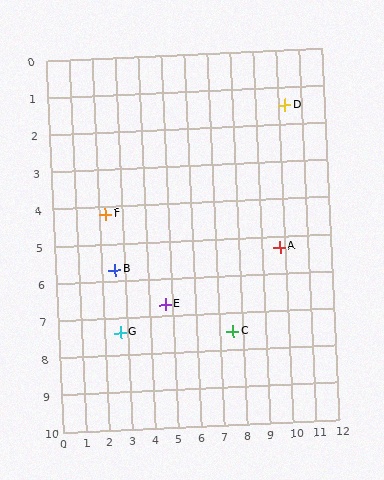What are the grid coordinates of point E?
Point E is at approximately (4.7, 6.7).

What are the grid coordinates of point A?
Point A is at approximately (9.8, 5.3).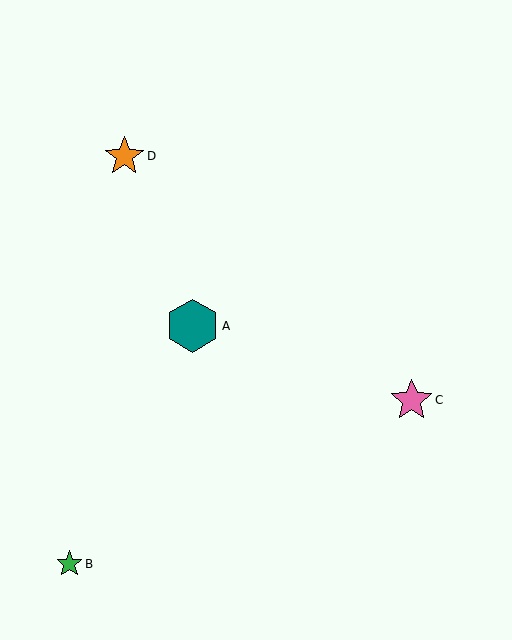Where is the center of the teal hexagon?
The center of the teal hexagon is at (192, 326).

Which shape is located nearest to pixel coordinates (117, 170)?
The orange star (labeled D) at (124, 156) is nearest to that location.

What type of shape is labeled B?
Shape B is a green star.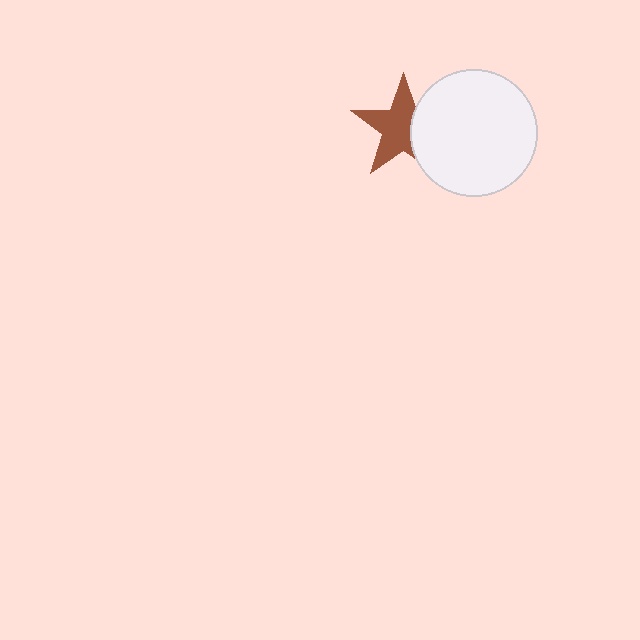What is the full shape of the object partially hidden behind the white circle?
The partially hidden object is a brown star.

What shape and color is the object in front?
The object in front is a white circle.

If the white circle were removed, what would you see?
You would see the complete brown star.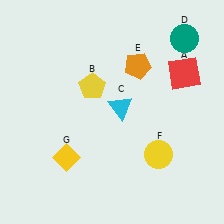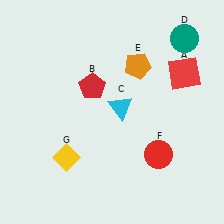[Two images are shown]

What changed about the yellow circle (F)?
In Image 1, F is yellow. In Image 2, it changed to red.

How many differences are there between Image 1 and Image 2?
There are 2 differences between the two images.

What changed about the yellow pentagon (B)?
In Image 1, B is yellow. In Image 2, it changed to red.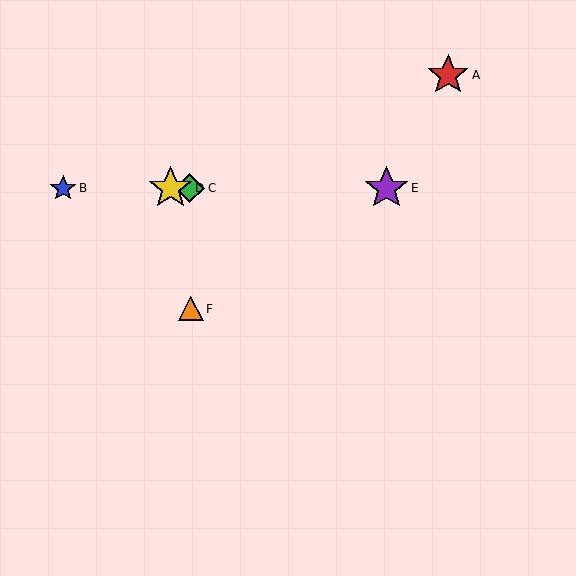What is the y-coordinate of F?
Object F is at y≈309.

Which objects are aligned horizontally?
Objects B, C, D, E are aligned horizontally.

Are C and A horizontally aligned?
No, C is at y≈188 and A is at y≈75.